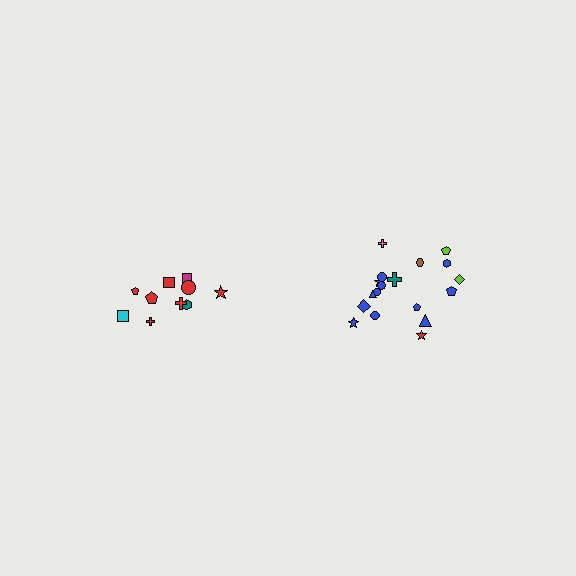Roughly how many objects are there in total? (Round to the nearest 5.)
Roughly 30 objects in total.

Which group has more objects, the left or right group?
The right group.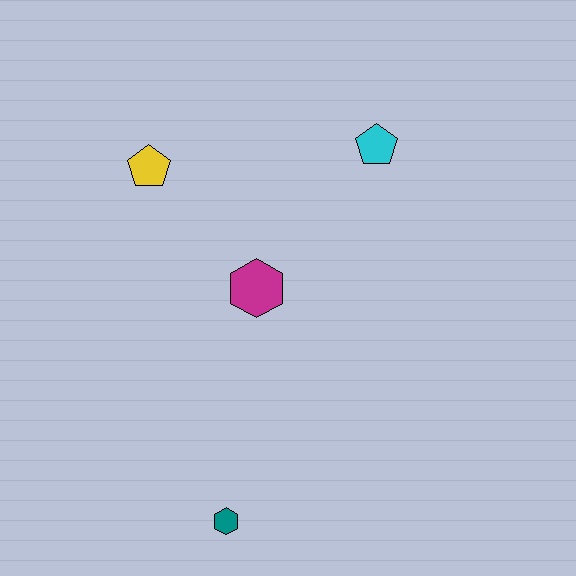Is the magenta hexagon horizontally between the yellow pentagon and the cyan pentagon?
Yes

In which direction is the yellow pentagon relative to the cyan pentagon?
The yellow pentagon is to the left of the cyan pentagon.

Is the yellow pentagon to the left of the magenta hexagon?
Yes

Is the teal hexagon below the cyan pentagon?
Yes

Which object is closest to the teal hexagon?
The magenta hexagon is closest to the teal hexagon.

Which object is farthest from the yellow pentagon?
The teal hexagon is farthest from the yellow pentagon.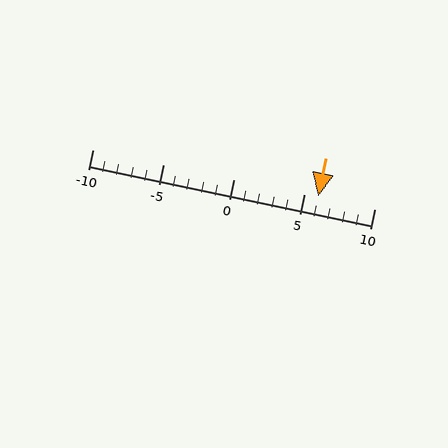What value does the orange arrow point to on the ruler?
The orange arrow points to approximately 6.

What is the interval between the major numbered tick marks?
The major tick marks are spaced 5 units apart.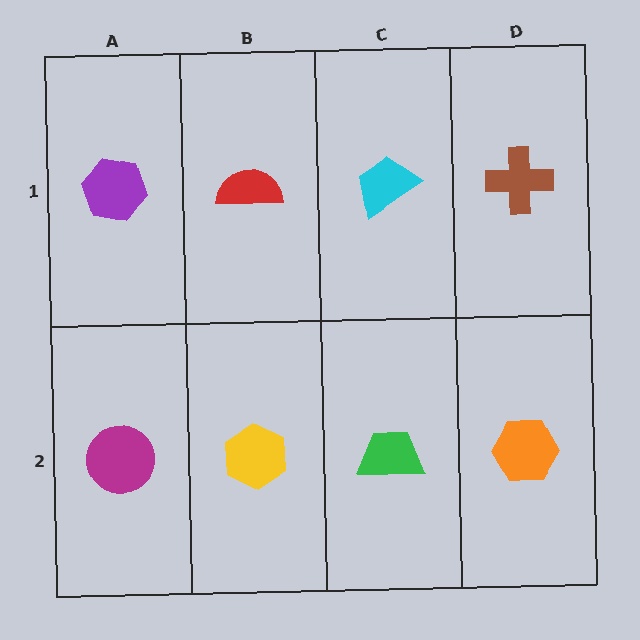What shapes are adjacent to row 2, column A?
A purple hexagon (row 1, column A), a yellow hexagon (row 2, column B).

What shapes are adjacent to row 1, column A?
A magenta circle (row 2, column A), a red semicircle (row 1, column B).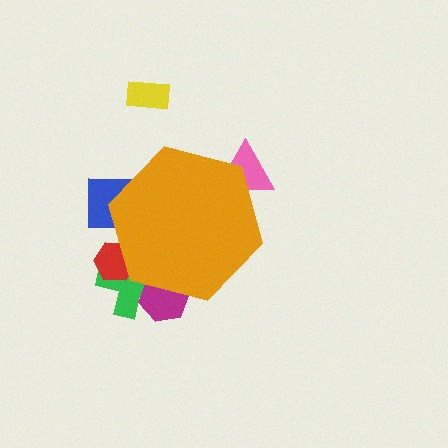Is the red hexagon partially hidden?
Yes, the red hexagon is partially hidden behind the orange hexagon.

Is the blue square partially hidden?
Yes, the blue square is partially hidden behind the orange hexagon.